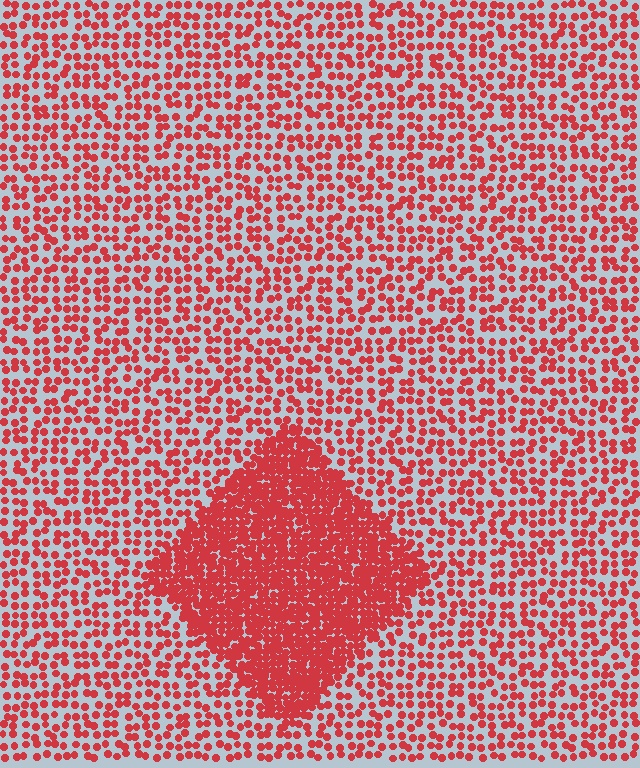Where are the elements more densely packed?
The elements are more densely packed inside the diamond boundary.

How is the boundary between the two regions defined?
The boundary is defined by a change in element density (approximately 2.5x ratio). All elements are the same color, size, and shape.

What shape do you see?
I see a diamond.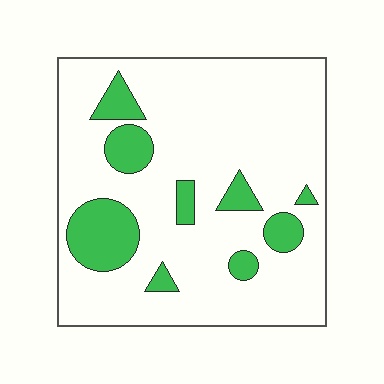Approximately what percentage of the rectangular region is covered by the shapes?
Approximately 15%.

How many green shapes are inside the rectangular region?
9.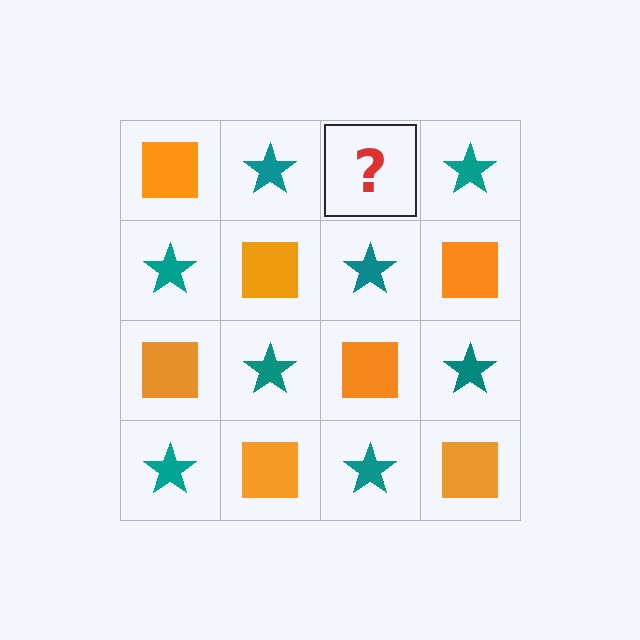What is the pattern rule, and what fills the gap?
The rule is that it alternates orange square and teal star in a checkerboard pattern. The gap should be filled with an orange square.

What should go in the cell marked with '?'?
The missing cell should contain an orange square.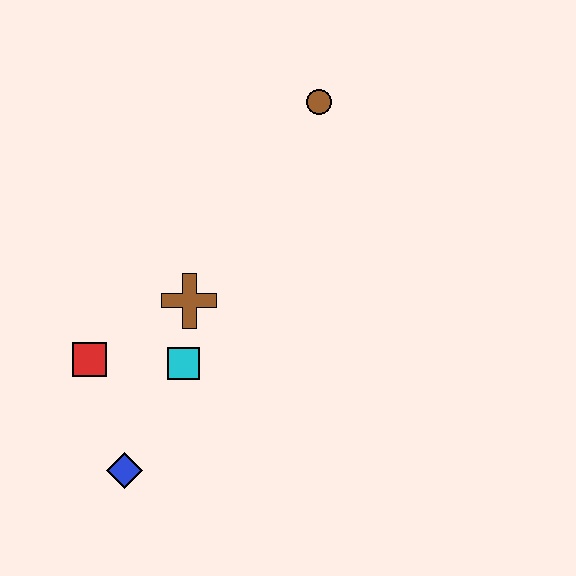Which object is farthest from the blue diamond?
The brown circle is farthest from the blue diamond.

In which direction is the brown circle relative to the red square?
The brown circle is above the red square.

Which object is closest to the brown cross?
The cyan square is closest to the brown cross.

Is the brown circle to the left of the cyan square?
No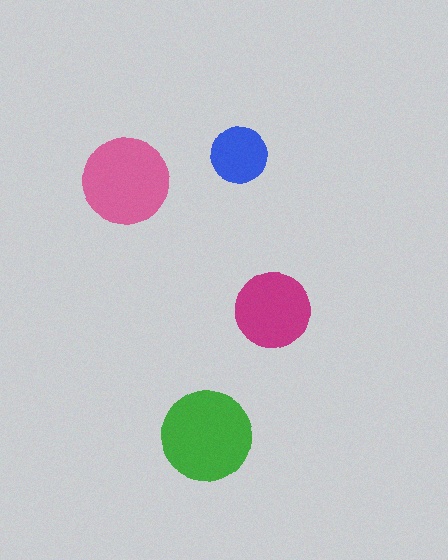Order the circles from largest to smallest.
the green one, the pink one, the magenta one, the blue one.